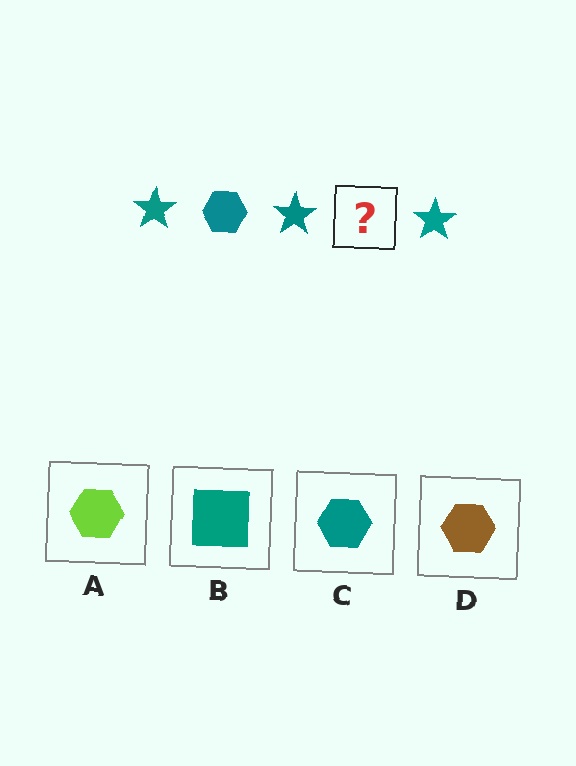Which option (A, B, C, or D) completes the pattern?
C.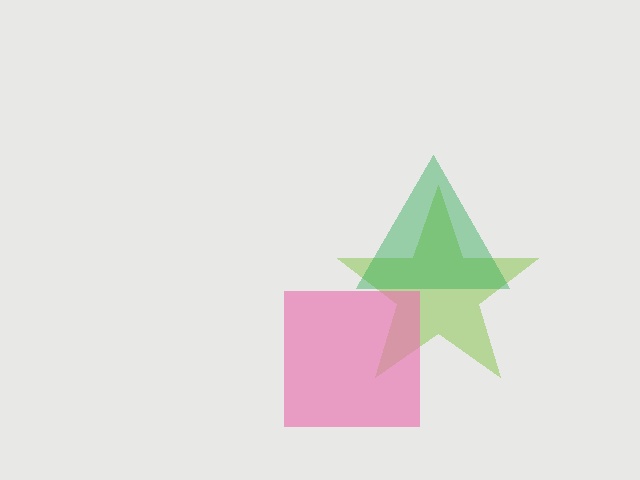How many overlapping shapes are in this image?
There are 3 overlapping shapes in the image.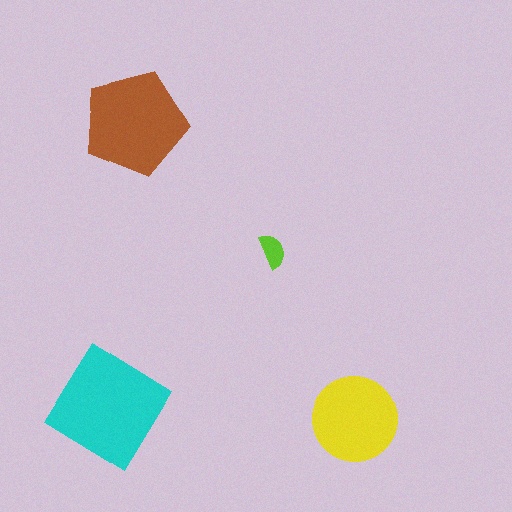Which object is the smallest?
The lime semicircle.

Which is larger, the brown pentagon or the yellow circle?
The brown pentagon.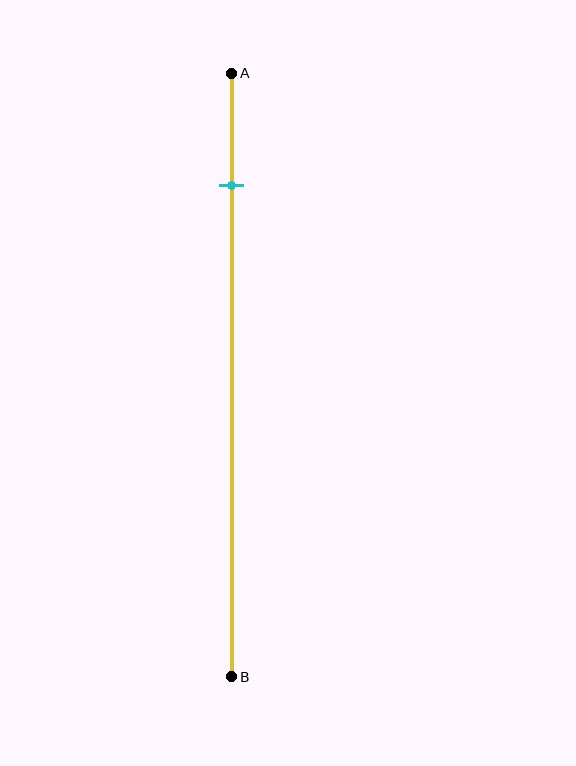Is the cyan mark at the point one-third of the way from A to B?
No, the mark is at about 20% from A, not at the 33% one-third point.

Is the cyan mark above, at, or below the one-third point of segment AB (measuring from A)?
The cyan mark is above the one-third point of segment AB.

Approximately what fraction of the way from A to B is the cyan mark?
The cyan mark is approximately 20% of the way from A to B.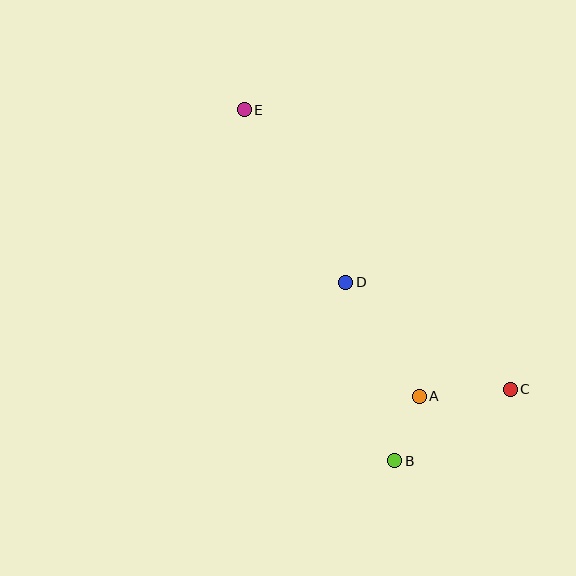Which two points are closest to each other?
Points A and B are closest to each other.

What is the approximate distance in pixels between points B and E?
The distance between B and E is approximately 382 pixels.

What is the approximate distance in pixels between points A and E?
The distance between A and E is approximately 336 pixels.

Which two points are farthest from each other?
Points C and E are farthest from each other.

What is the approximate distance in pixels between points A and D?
The distance between A and D is approximately 136 pixels.